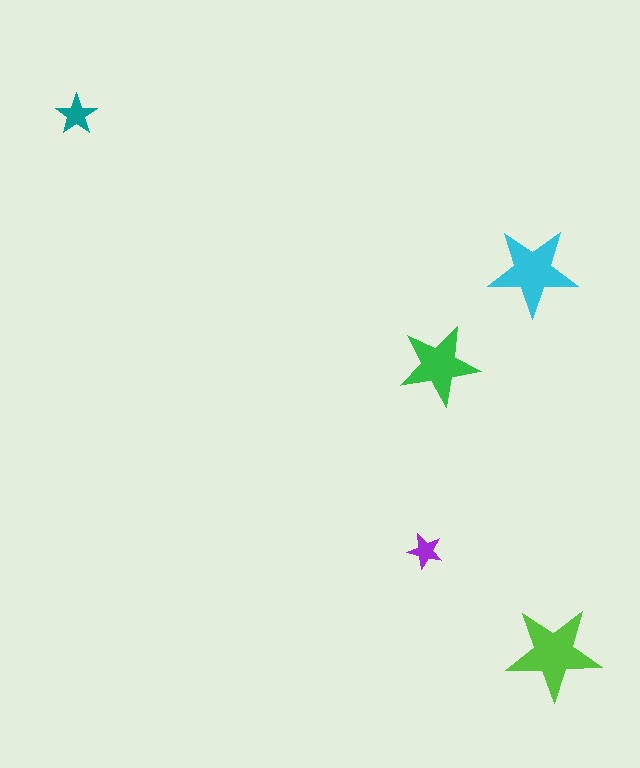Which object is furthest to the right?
The lime star is rightmost.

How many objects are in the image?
There are 5 objects in the image.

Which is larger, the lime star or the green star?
The lime one.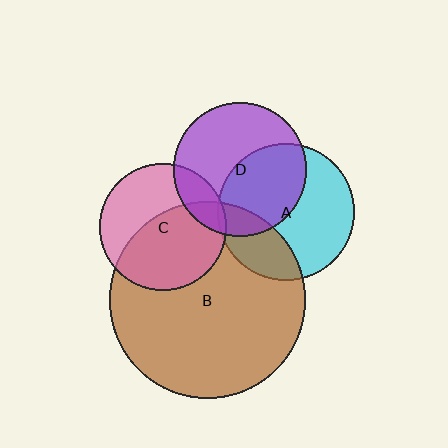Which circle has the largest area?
Circle B (brown).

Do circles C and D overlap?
Yes.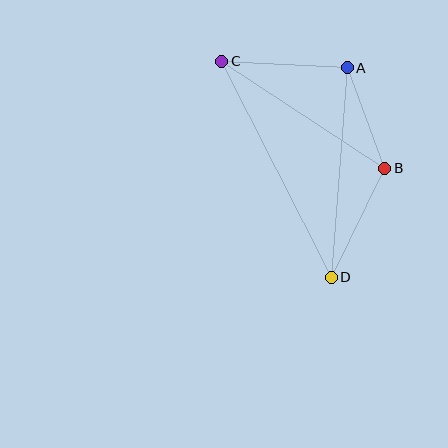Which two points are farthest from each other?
Points C and D are farthest from each other.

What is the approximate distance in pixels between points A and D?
The distance between A and D is approximately 210 pixels.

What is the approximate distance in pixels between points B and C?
The distance between B and C is approximately 195 pixels.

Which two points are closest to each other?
Points A and B are closest to each other.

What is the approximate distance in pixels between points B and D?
The distance between B and D is approximately 121 pixels.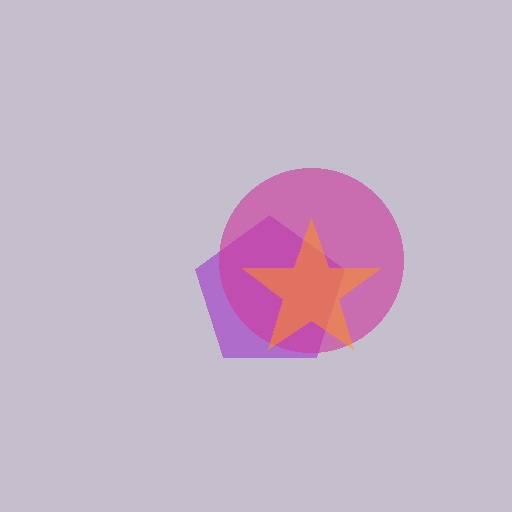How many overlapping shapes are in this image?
There are 3 overlapping shapes in the image.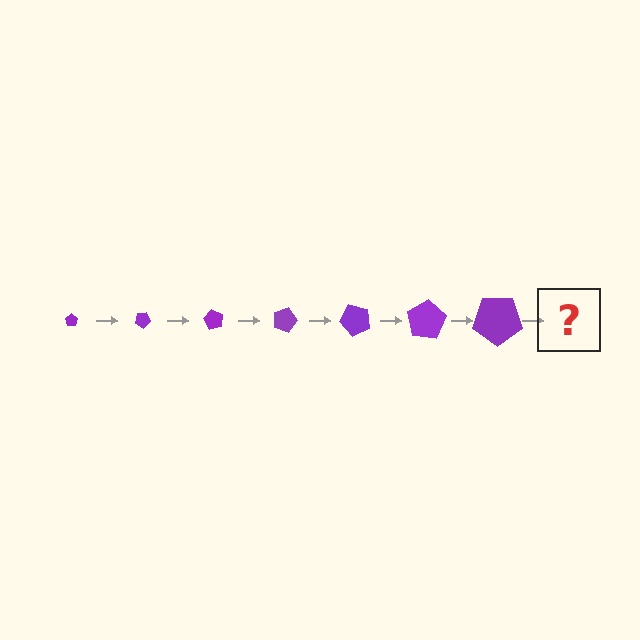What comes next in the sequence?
The next element should be a pentagon, larger than the previous one and rotated 210 degrees from the start.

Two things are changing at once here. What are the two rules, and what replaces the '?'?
The two rules are that the pentagon grows larger each step and it rotates 30 degrees each step. The '?' should be a pentagon, larger than the previous one and rotated 210 degrees from the start.